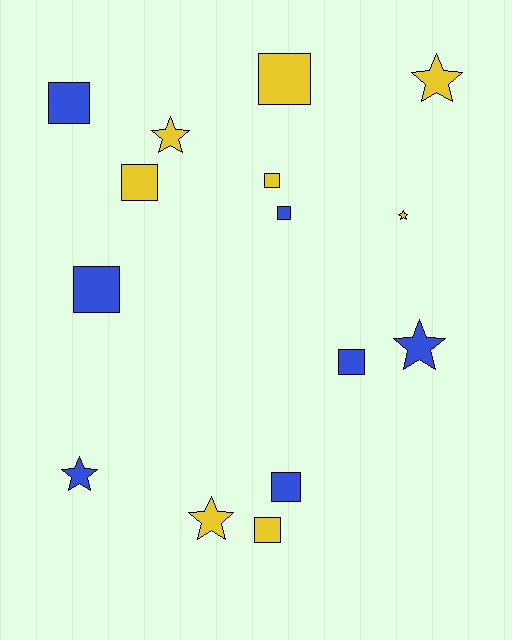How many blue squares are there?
There are 5 blue squares.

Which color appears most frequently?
Yellow, with 8 objects.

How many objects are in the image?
There are 15 objects.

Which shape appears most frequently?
Square, with 9 objects.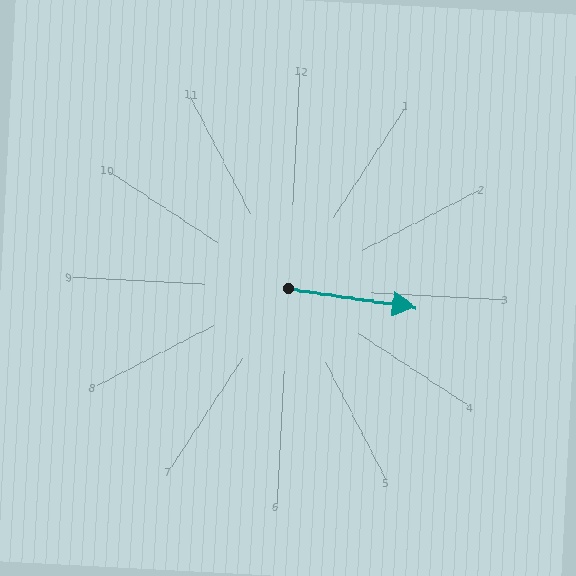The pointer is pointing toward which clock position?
Roughly 3 o'clock.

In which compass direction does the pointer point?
East.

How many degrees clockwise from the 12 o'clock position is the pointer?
Approximately 95 degrees.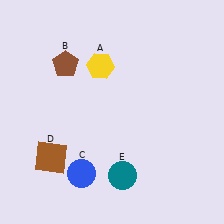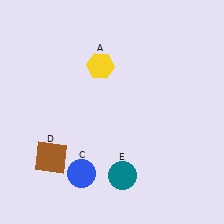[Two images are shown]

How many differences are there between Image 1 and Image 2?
There is 1 difference between the two images.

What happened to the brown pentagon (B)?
The brown pentagon (B) was removed in Image 2. It was in the top-left area of Image 1.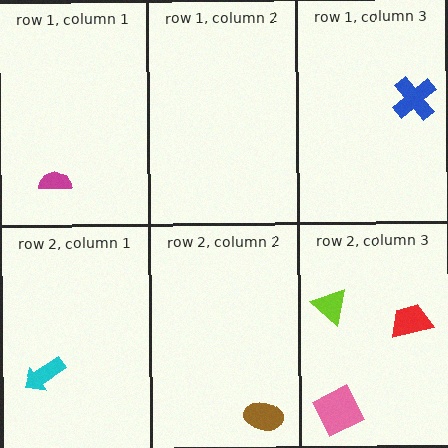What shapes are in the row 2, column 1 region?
The cyan arrow.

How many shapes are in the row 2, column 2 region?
1.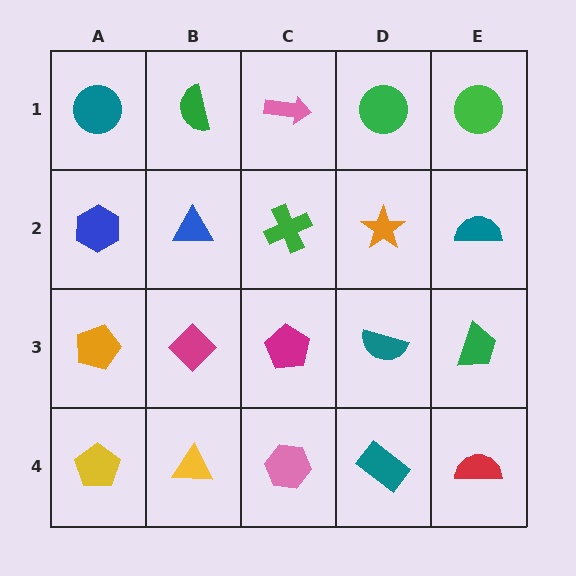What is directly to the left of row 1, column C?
A green semicircle.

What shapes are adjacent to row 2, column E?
A green circle (row 1, column E), a green trapezoid (row 3, column E), an orange star (row 2, column D).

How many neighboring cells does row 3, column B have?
4.